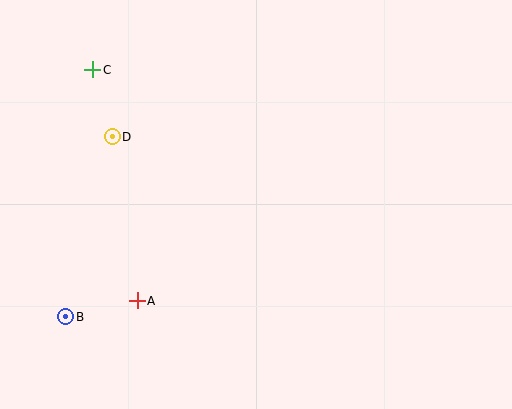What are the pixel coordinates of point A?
Point A is at (137, 301).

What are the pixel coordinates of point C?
Point C is at (93, 70).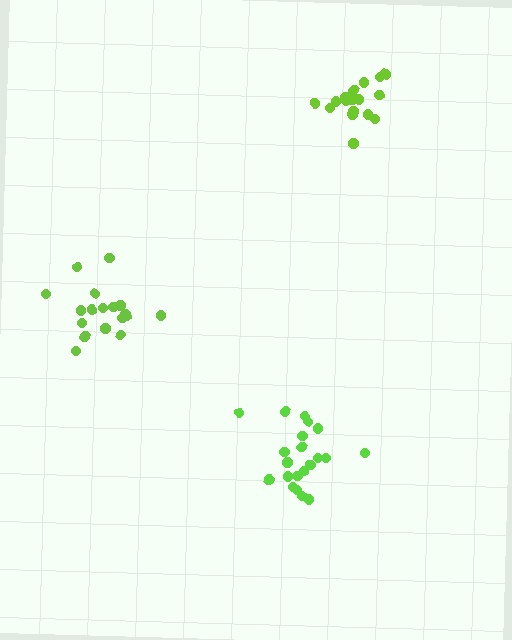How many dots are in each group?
Group 1: 18 dots, Group 2: 21 dots, Group 3: 19 dots (58 total).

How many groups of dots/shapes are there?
There are 3 groups.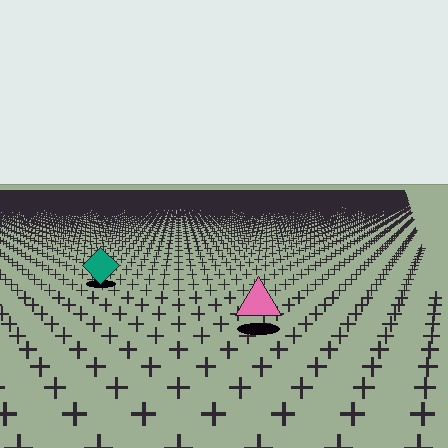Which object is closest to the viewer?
The pink triangle is closest. The texture marks near it are larger and more spread out.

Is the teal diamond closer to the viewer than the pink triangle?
No. The pink triangle is closer — you can tell from the texture gradient: the ground texture is coarser near it.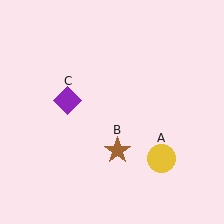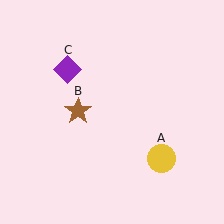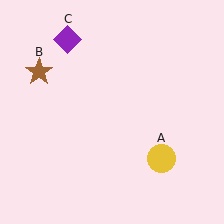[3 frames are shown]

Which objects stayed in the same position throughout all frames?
Yellow circle (object A) remained stationary.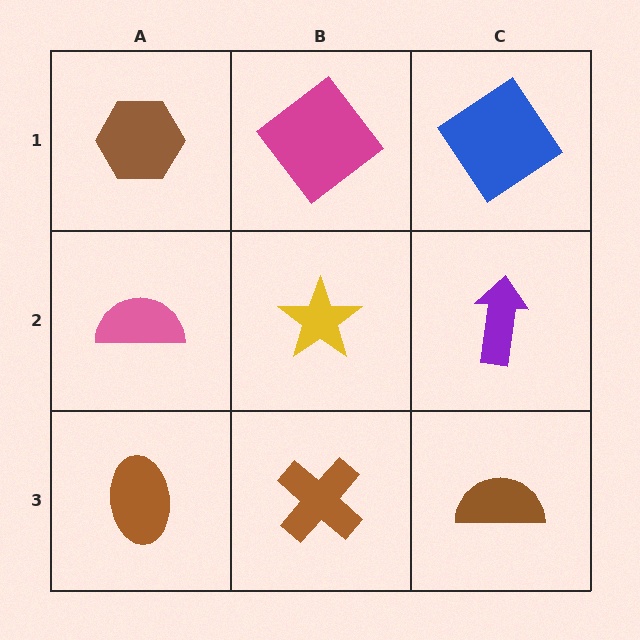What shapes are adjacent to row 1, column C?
A purple arrow (row 2, column C), a magenta diamond (row 1, column B).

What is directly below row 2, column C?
A brown semicircle.